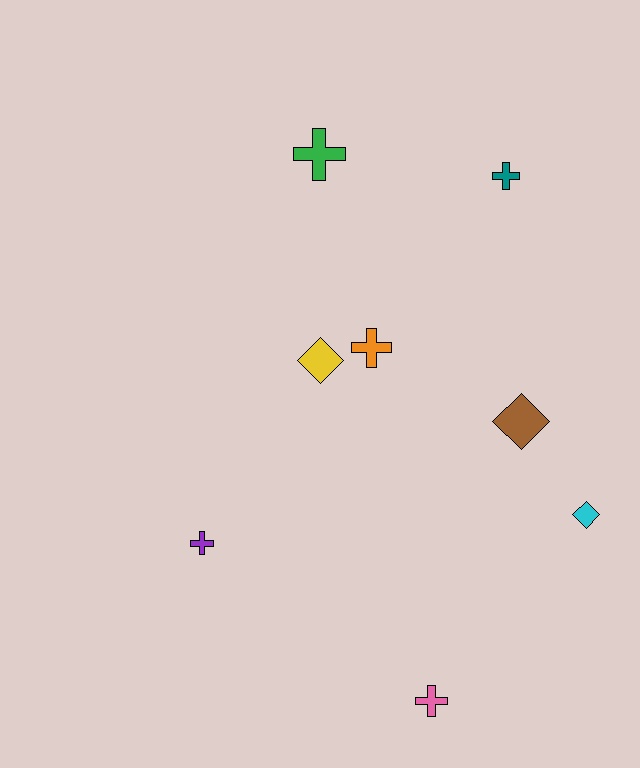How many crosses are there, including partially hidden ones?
There are 5 crosses.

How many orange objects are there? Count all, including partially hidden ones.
There is 1 orange object.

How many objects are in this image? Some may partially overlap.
There are 8 objects.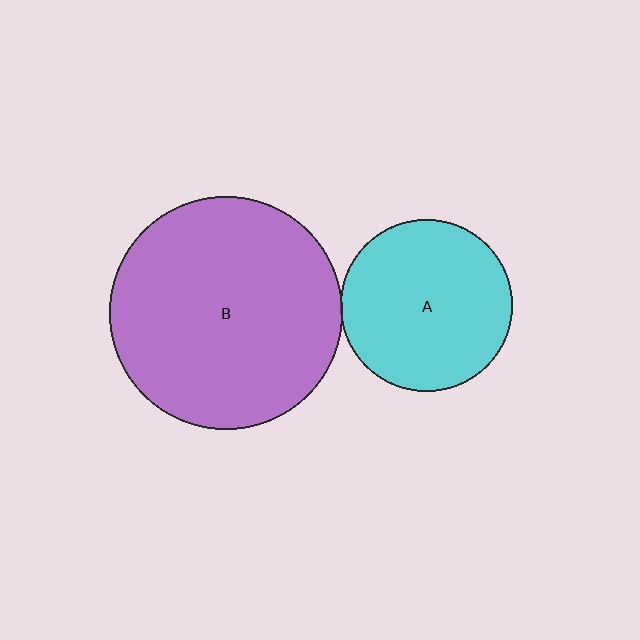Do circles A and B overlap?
Yes.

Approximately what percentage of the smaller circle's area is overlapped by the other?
Approximately 5%.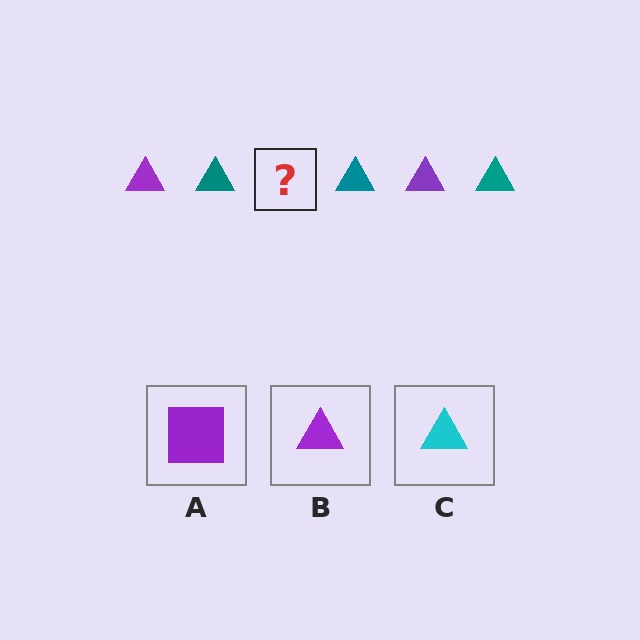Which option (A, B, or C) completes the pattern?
B.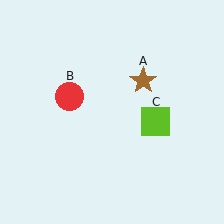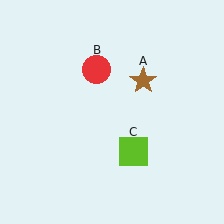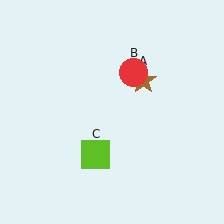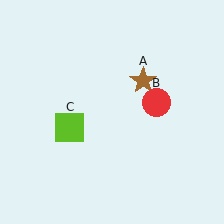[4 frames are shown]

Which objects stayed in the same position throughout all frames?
Brown star (object A) remained stationary.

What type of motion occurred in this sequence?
The red circle (object B), lime square (object C) rotated clockwise around the center of the scene.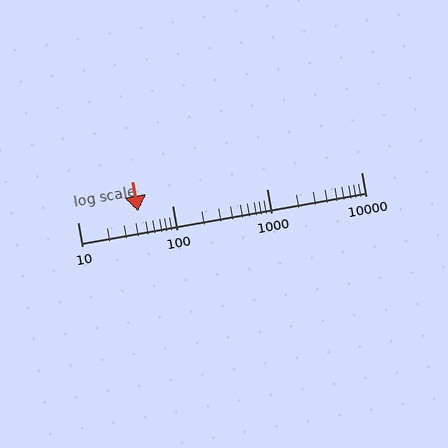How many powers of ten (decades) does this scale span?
The scale spans 3 decades, from 10 to 10000.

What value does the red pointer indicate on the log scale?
The pointer indicates approximately 44.